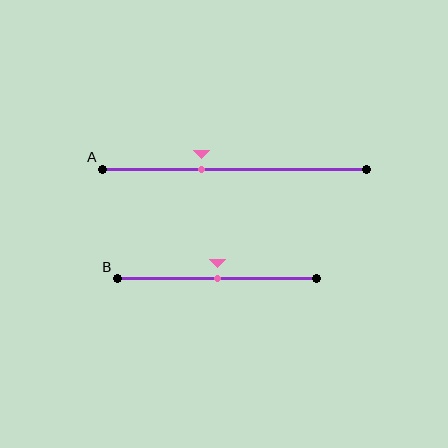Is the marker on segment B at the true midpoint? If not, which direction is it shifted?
Yes, the marker on segment B is at the true midpoint.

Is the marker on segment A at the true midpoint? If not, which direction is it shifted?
No, the marker on segment A is shifted to the left by about 12% of the segment length.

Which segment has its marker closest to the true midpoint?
Segment B has its marker closest to the true midpoint.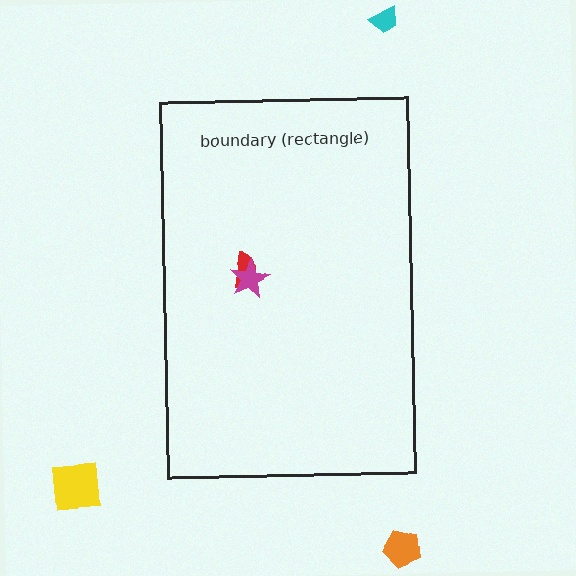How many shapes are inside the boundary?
2 inside, 3 outside.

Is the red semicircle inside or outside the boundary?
Inside.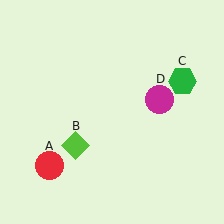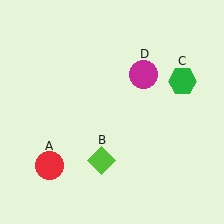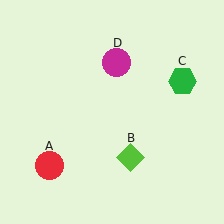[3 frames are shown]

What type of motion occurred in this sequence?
The lime diamond (object B), magenta circle (object D) rotated counterclockwise around the center of the scene.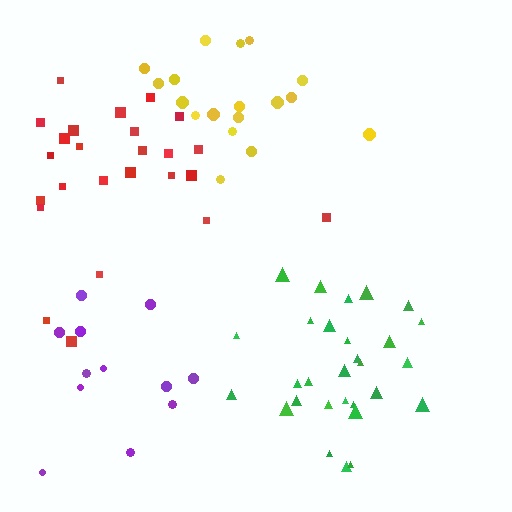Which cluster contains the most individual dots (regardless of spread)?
Green (29).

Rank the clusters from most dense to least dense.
green, yellow, red, purple.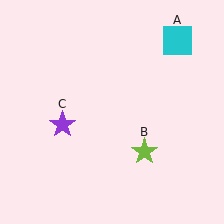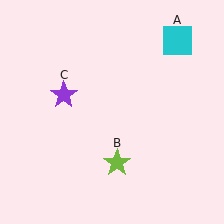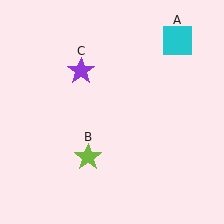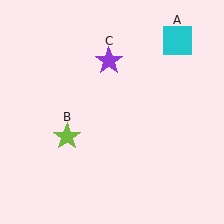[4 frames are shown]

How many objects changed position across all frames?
2 objects changed position: lime star (object B), purple star (object C).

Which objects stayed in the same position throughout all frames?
Cyan square (object A) remained stationary.